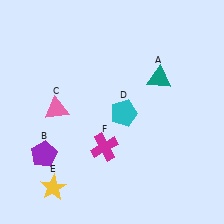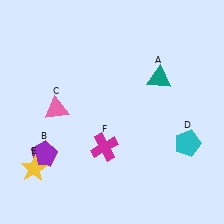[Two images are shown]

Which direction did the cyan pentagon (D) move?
The cyan pentagon (D) moved right.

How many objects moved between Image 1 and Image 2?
2 objects moved between the two images.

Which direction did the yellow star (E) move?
The yellow star (E) moved left.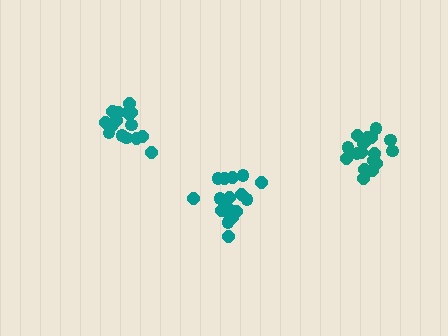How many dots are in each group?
Group 1: 20 dots, Group 2: 18 dots, Group 3: 18 dots (56 total).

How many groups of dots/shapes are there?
There are 3 groups.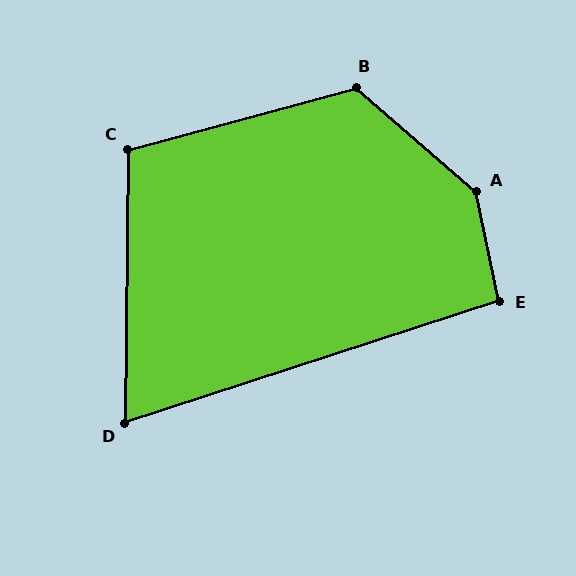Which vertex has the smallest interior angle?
D, at approximately 72 degrees.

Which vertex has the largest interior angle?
A, at approximately 143 degrees.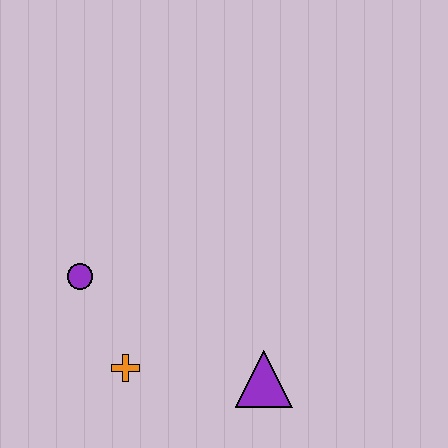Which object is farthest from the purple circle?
The purple triangle is farthest from the purple circle.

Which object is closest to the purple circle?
The orange cross is closest to the purple circle.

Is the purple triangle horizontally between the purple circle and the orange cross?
No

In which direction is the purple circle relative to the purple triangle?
The purple circle is to the left of the purple triangle.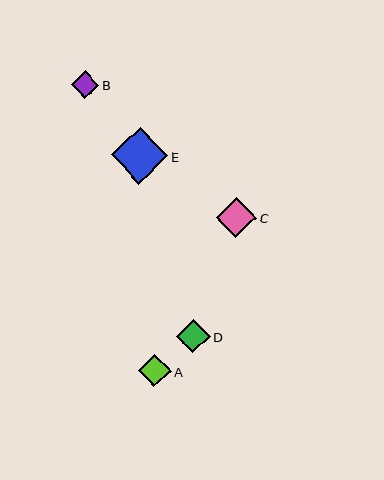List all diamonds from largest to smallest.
From largest to smallest: E, C, D, A, B.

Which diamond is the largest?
Diamond E is the largest with a size of approximately 56 pixels.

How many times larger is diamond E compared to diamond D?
Diamond E is approximately 1.7 times the size of diamond D.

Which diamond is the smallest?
Diamond B is the smallest with a size of approximately 28 pixels.